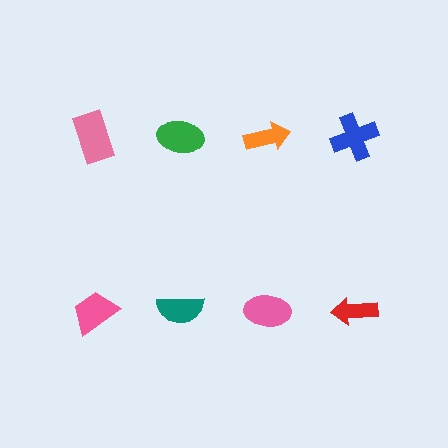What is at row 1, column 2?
A green ellipse.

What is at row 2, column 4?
A red arrow.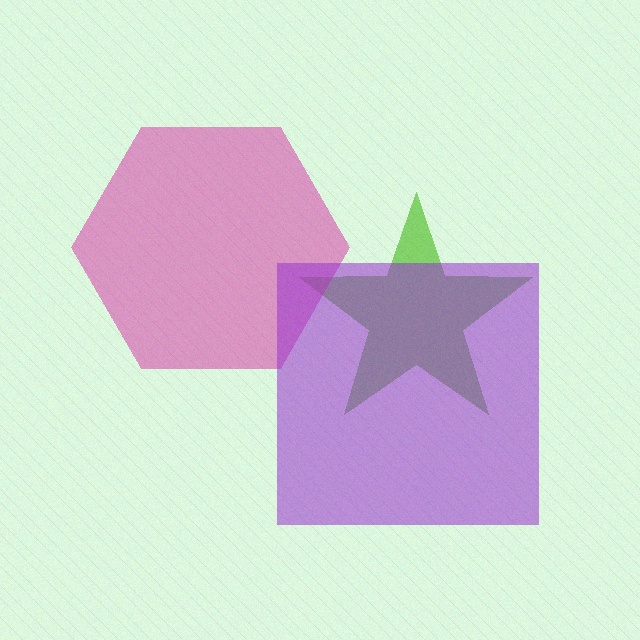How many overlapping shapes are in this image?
There are 3 overlapping shapes in the image.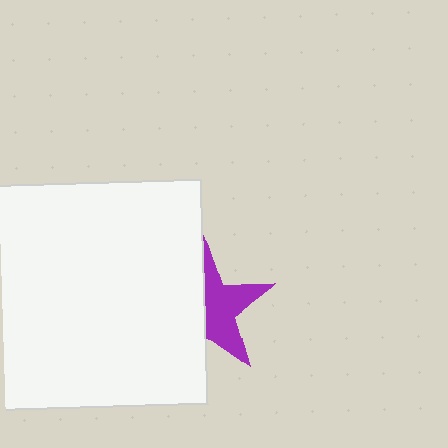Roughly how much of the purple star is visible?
About half of it is visible (roughly 50%).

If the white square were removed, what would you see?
You would see the complete purple star.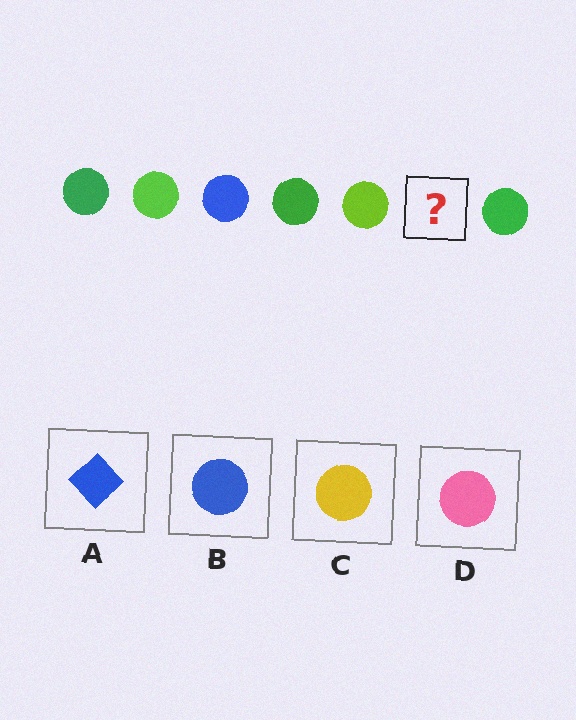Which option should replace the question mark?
Option B.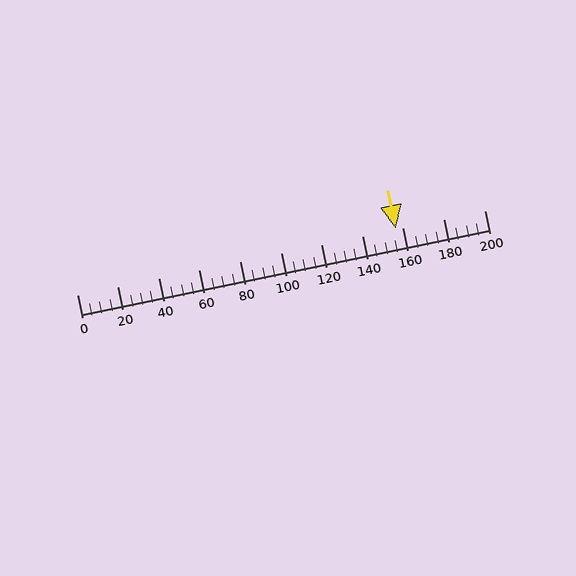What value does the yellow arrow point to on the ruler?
The yellow arrow points to approximately 157.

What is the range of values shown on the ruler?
The ruler shows values from 0 to 200.